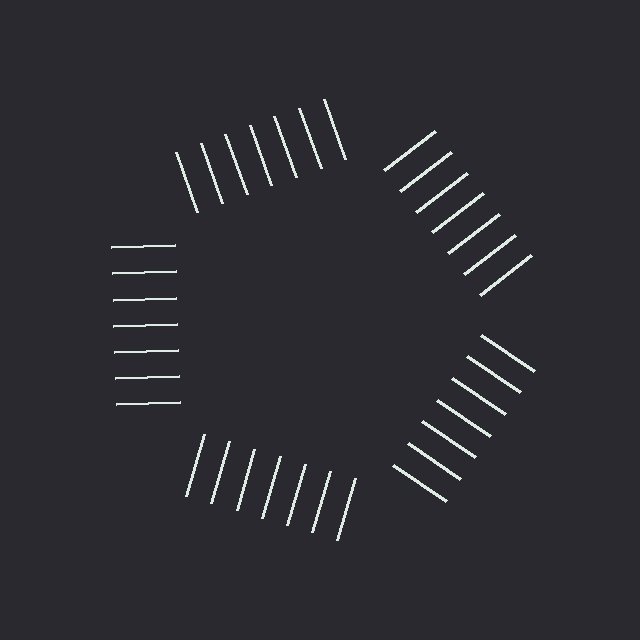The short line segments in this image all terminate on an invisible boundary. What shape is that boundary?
An illusory pentagon — the line segments terminate on its edges but no continuous stroke is drawn.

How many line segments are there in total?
35 — 7 along each of the 5 edges.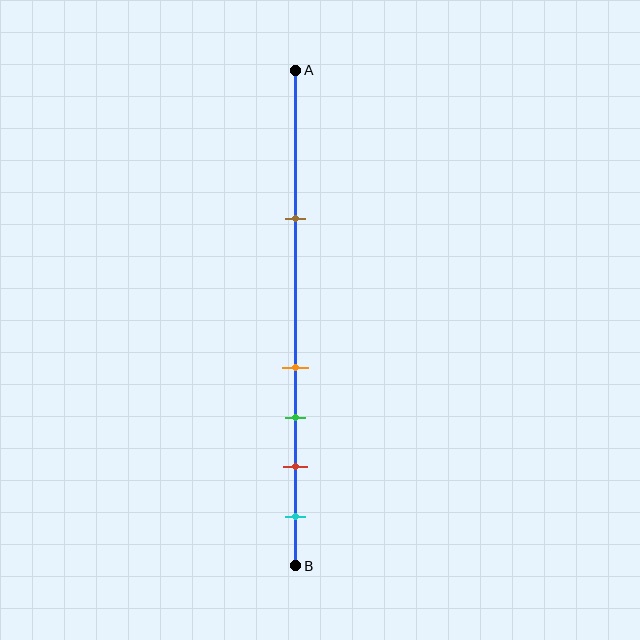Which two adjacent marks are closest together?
The orange and green marks are the closest adjacent pair.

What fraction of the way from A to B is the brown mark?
The brown mark is approximately 30% (0.3) of the way from A to B.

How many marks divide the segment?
There are 5 marks dividing the segment.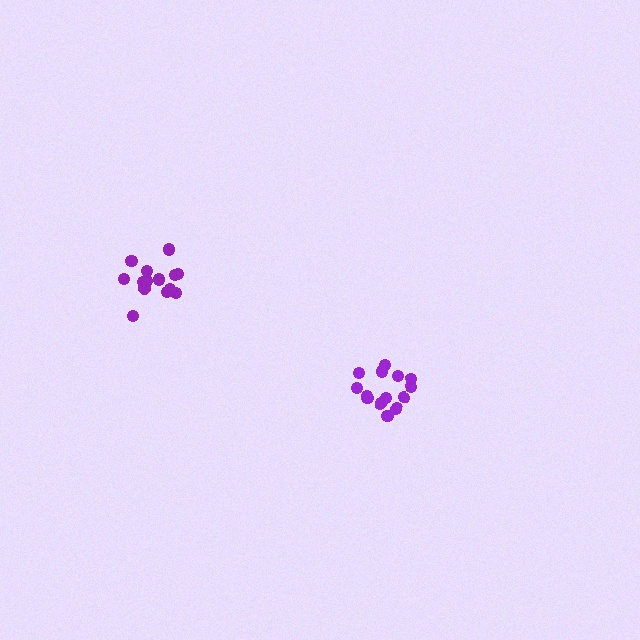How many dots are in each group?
Group 1: 14 dots, Group 2: 14 dots (28 total).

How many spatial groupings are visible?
There are 2 spatial groupings.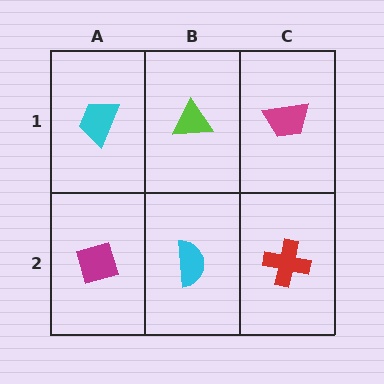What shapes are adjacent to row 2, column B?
A lime triangle (row 1, column B), a magenta diamond (row 2, column A), a red cross (row 2, column C).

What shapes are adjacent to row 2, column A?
A cyan trapezoid (row 1, column A), a cyan semicircle (row 2, column B).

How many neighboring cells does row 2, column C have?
2.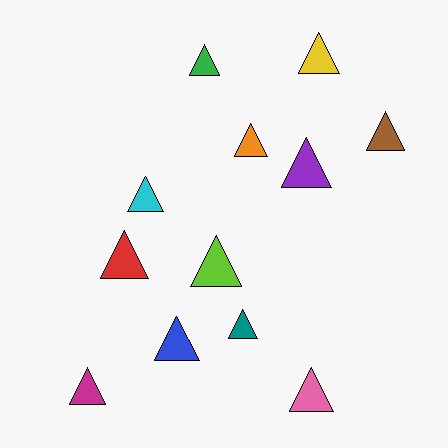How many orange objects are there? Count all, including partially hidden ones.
There is 1 orange object.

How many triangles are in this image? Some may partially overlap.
There are 12 triangles.